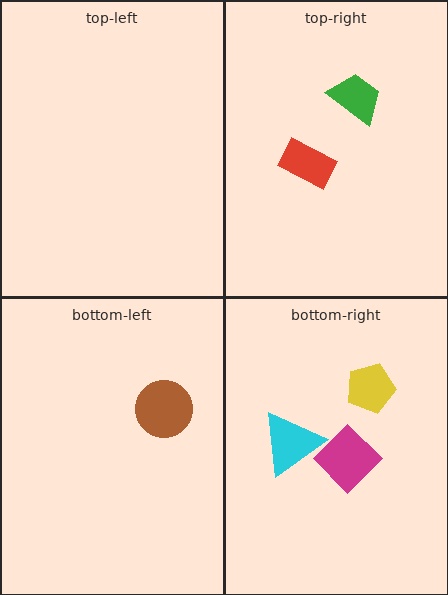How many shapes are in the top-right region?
2.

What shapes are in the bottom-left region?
The brown circle.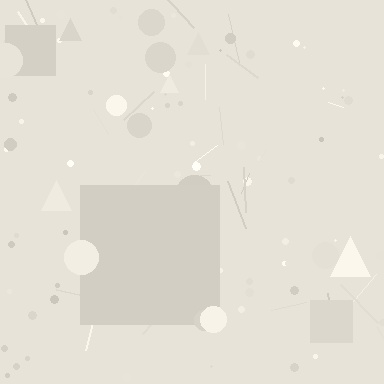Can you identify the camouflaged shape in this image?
The camouflaged shape is a square.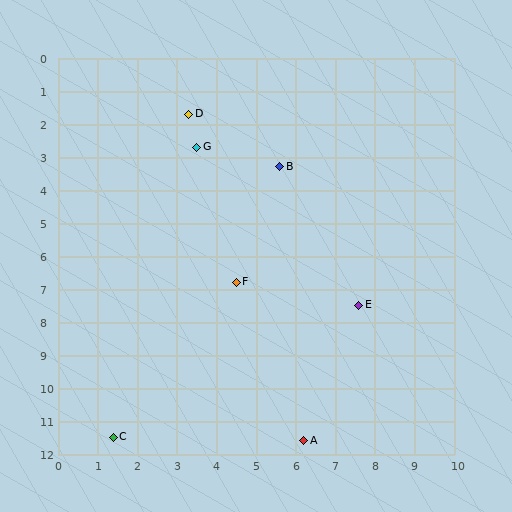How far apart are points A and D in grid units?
Points A and D are about 10.3 grid units apart.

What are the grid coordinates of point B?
Point B is at approximately (5.6, 3.3).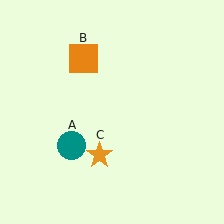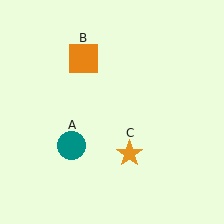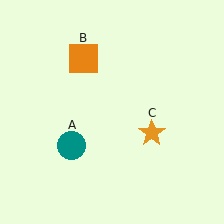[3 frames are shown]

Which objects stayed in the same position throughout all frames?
Teal circle (object A) and orange square (object B) remained stationary.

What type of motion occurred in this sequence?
The orange star (object C) rotated counterclockwise around the center of the scene.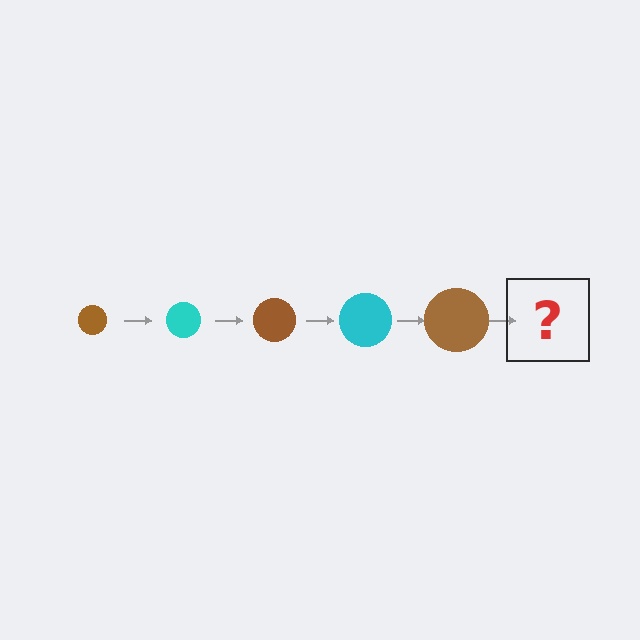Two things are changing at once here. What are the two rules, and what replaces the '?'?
The two rules are that the circle grows larger each step and the color cycles through brown and cyan. The '?' should be a cyan circle, larger than the previous one.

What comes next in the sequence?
The next element should be a cyan circle, larger than the previous one.